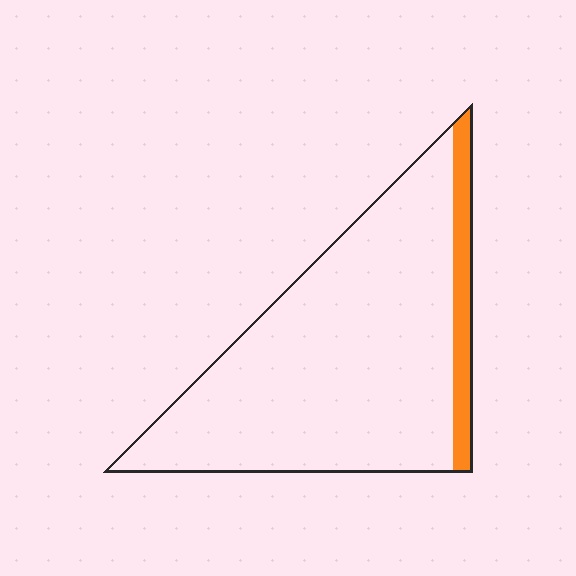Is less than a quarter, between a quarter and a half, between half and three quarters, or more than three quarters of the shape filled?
Less than a quarter.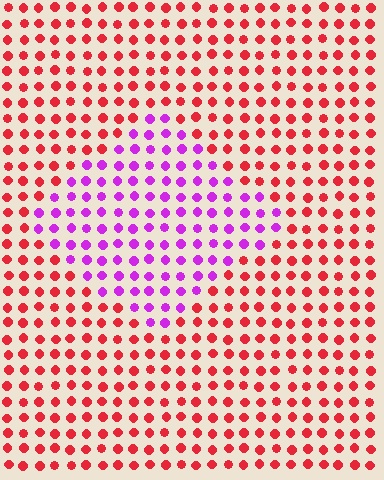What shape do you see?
I see a diamond.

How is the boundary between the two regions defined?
The boundary is defined purely by a slight shift in hue (about 61 degrees). Spacing, size, and orientation are identical on both sides.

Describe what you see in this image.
The image is filled with small red elements in a uniform arrangement. A diamond-shaped region is visible where the elements are tinted to a slightly different hue, forming a subtle color boundary.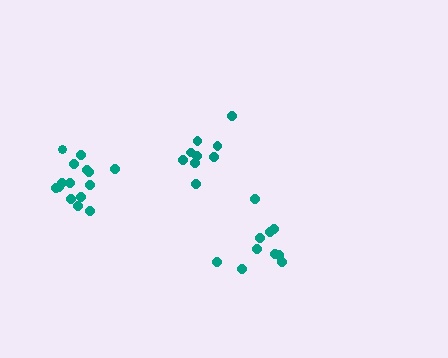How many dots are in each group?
Group 1: 15 dots, Group 2: 10 dots, Group 3: 9 dots (34 total).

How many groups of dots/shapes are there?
There are 3 groups.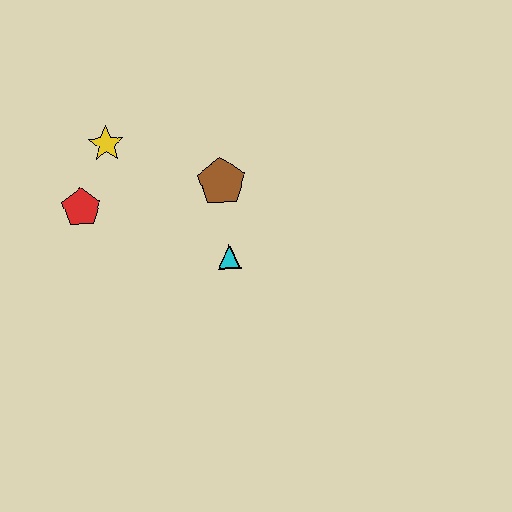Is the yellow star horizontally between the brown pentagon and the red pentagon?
Yes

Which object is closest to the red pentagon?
The yellow star is closest to the red pentagon.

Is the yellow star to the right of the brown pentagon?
No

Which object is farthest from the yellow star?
The cyan triangle is farthest from the yellow star.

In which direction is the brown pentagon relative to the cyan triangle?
The brown pentagon is above the cyan triangle.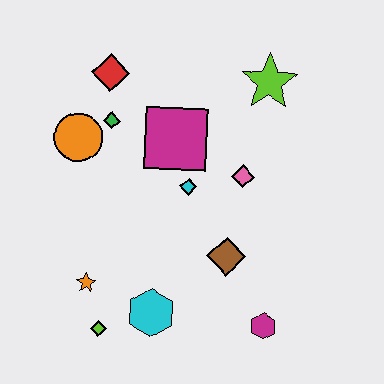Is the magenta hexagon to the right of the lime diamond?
Yes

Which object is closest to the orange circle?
The green diamond is closest to the orange circle.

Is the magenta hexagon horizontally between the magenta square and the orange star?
No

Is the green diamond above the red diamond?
No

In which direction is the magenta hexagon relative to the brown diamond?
The magenta hexagon is below the brown diamond.